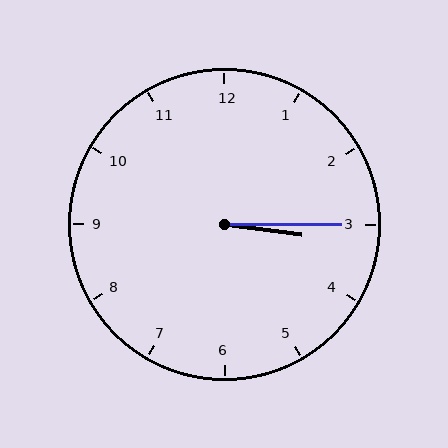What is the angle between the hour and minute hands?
Approximately 8 degrees.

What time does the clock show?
3:15.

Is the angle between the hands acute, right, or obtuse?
It is acute.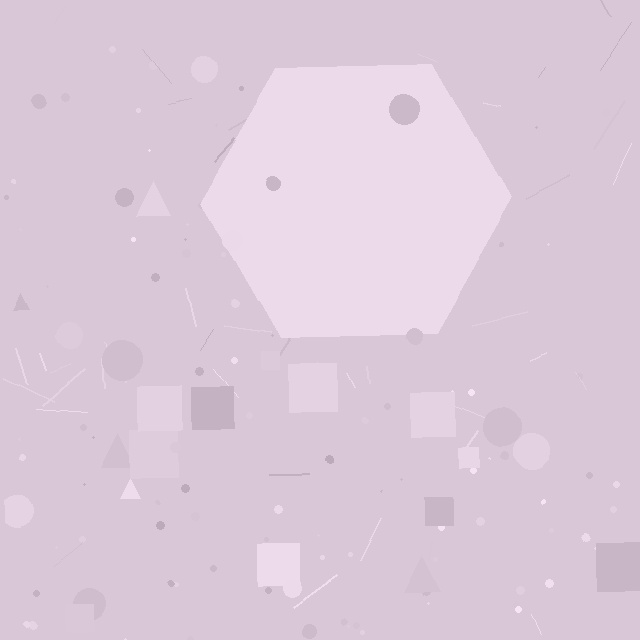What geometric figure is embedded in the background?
A hexagon is embedded in the background.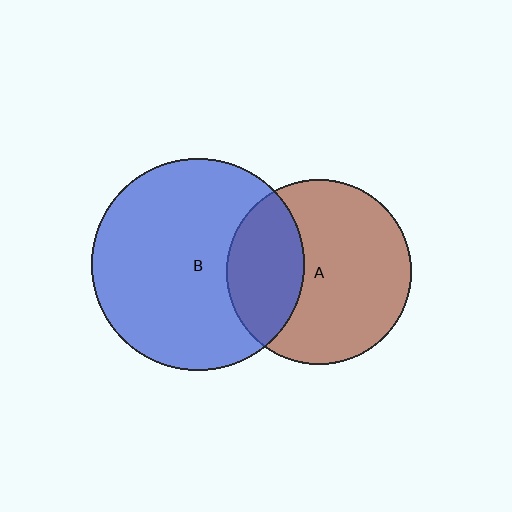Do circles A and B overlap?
Yes.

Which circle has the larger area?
Circle B (blue).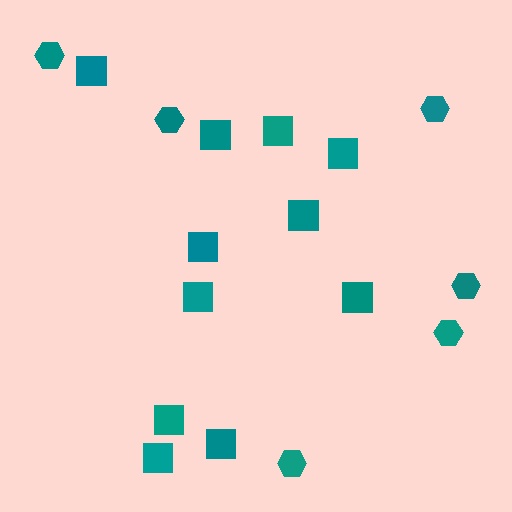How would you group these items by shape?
There are 2 groups: one group of squares (11) and one group of hexagons (6).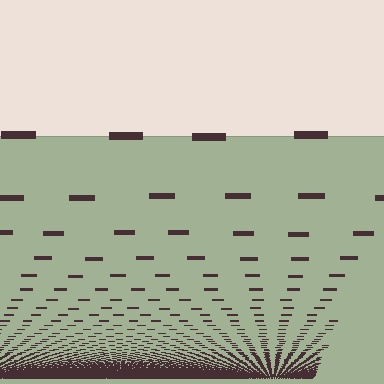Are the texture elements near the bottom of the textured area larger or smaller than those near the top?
Smaller. The gradient is inverted — elements near the bottom are smaller and denser.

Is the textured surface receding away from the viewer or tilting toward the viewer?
The surface appears to tilt toward the viewer. Texture elements get larger and sparser toward the top.